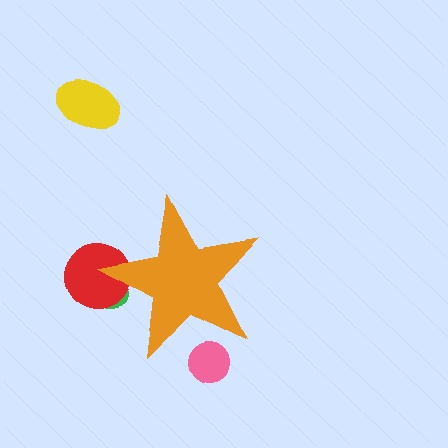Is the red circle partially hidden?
Yes, the red circle is partially hidden behind the orange star.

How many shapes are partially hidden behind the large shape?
3 shapes are partially hidden.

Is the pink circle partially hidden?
Yes, the pink circle is partially hidden behind the orange star.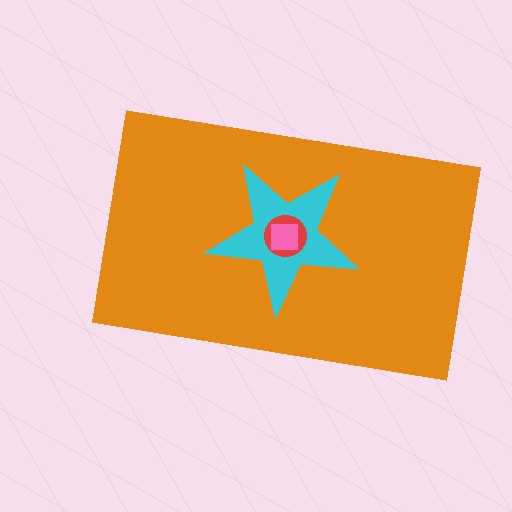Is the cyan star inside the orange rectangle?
Yes.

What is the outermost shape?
The orange rectangle.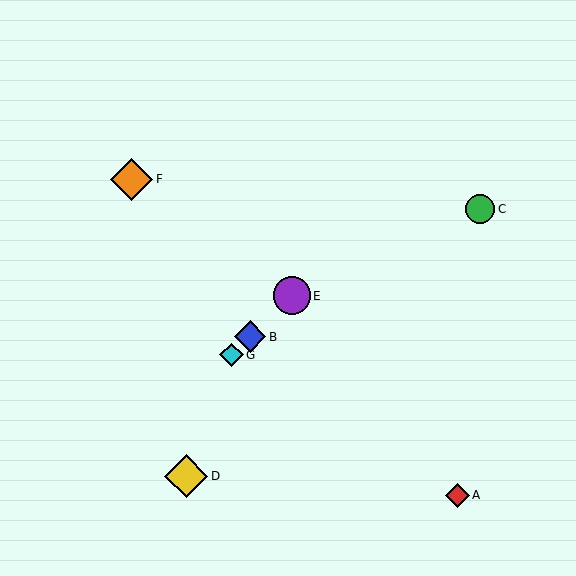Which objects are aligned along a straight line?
Objects B, E, G are aligned along a straight line.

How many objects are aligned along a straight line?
3 objects (B, E, G) are aligned along a straight line.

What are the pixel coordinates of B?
Object B is at (250, 337).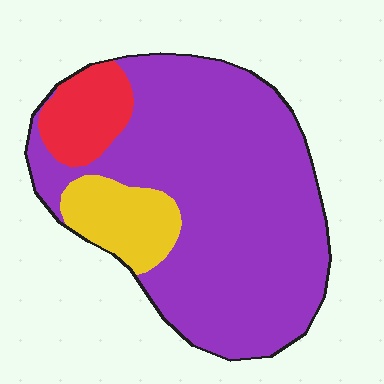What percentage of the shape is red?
Red covers roughly 10% of the shape.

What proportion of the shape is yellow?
Yellow covers 12% of the shape.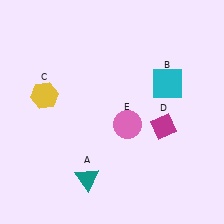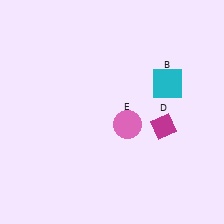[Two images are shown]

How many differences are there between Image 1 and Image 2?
There are 2 differences between the two images.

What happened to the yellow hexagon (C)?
The yellow hexagon (C) was removed in Image 2. It was in the top-left area of Image 1.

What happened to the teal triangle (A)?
The teal triangle (A) was removed in Image 2. It was in the bottom-left area of Image 1.